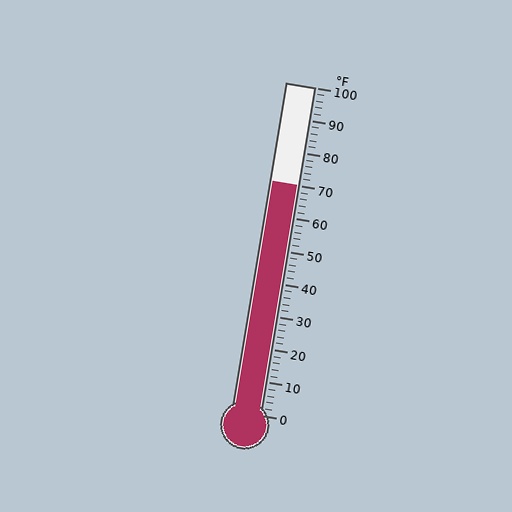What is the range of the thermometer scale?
The thermometer scale ranges from 0°F to 100°F.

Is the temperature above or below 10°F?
The temperature is above 10°F.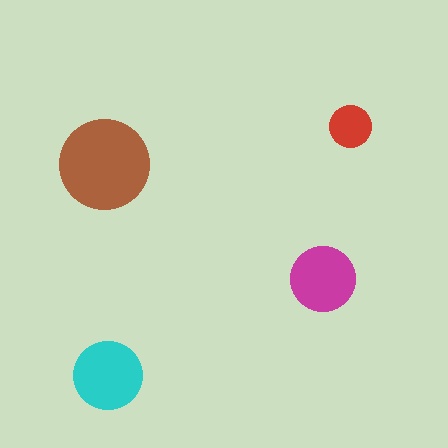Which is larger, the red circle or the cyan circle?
The cyan one.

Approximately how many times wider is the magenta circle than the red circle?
About 1.5 times wider.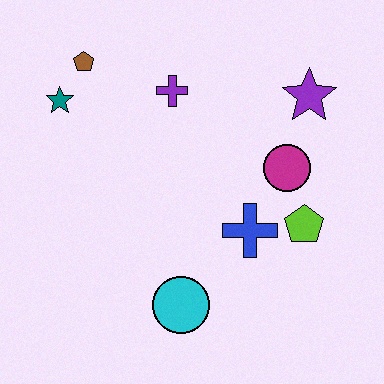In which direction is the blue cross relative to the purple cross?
The blue cross is below the purple cross.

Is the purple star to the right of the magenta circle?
Yes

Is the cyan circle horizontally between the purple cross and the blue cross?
Yes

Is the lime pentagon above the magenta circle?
No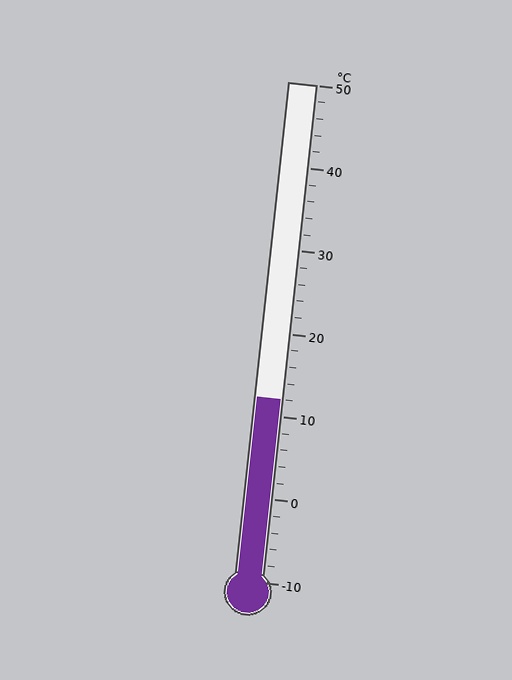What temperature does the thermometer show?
The thermometer shows approximately 12°C.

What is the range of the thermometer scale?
The thermometer scale ranges from -10°C to 50°C.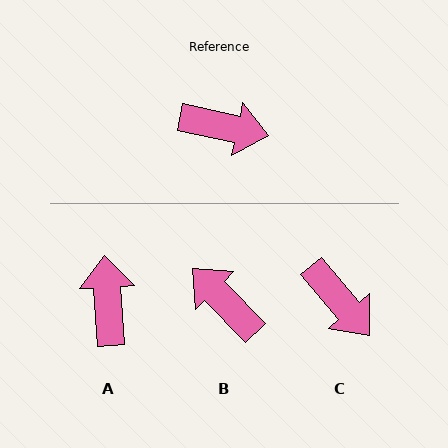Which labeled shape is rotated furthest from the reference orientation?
B, about 146 degrees away.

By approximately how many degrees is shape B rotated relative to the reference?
Approximately 146 degrees counter-clockwise.